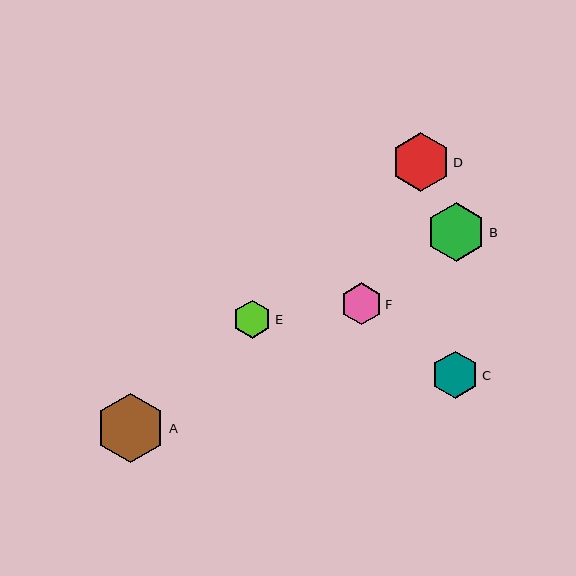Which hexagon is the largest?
Hexagon A is the largest with a size of approximately 69 pixels.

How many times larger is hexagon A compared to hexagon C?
Hexagon A is approximately 1.5 times the size of hexagon C.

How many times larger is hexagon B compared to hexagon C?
Hexagon B is approximately 1.3 times the size of hexagon C.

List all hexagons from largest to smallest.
From largest to smallest: A, B, D, C, F, E.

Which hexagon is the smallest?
Hexagon E is the smallest with a size of approximately 38 pixels.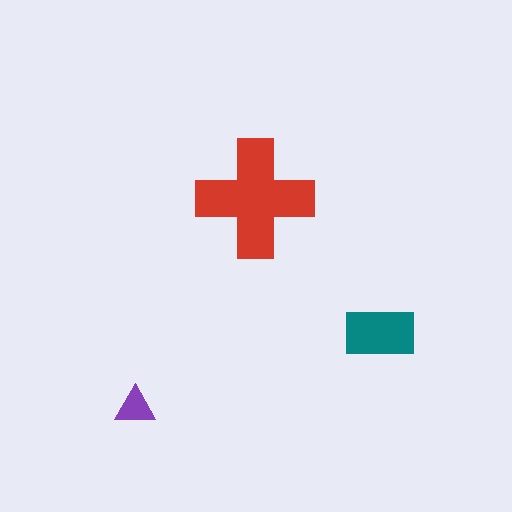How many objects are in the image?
There are 3 objects in the image.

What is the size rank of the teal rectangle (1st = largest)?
2nd.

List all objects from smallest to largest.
The purple triangle, the teal rectangle, the red cross.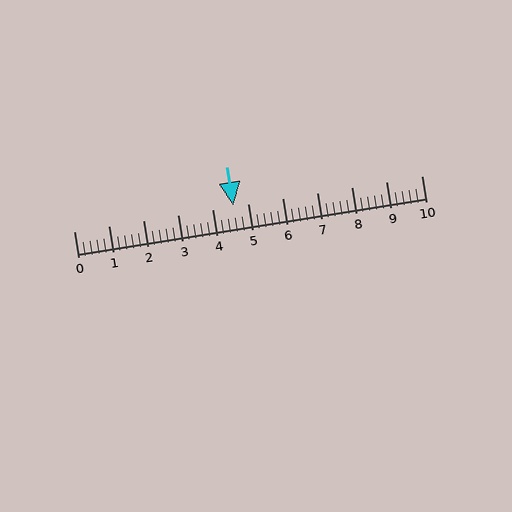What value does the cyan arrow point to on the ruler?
The cyan arrow points to approximately 4.6.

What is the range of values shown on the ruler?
The ruler shows values from 0 to 10.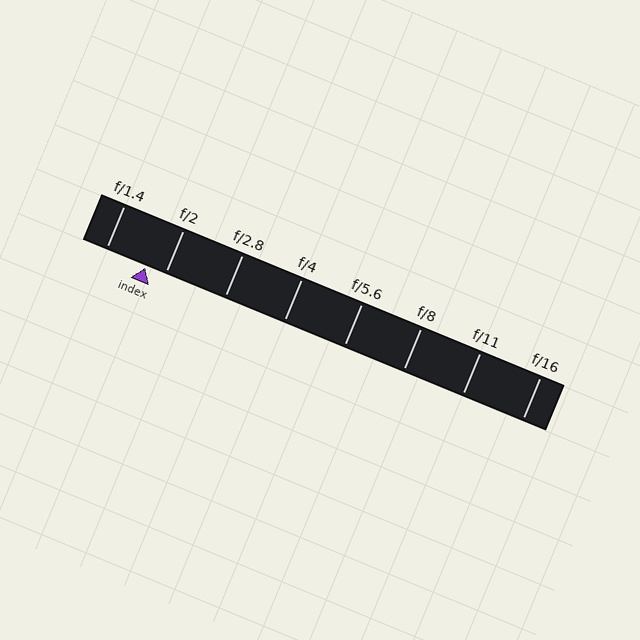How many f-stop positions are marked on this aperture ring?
There are 8 f-stop positions marked.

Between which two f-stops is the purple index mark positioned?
The index mark is between f/1.4 and f/2.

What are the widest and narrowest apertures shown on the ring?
The widest aperture shown is f/1.4 and the narrowest is f/16.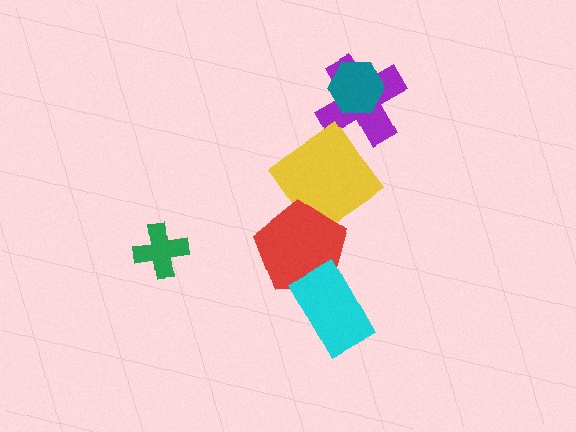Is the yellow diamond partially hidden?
Yes, it is partially covered by another shape.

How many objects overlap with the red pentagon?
2 objects overlap with the red pentagon.